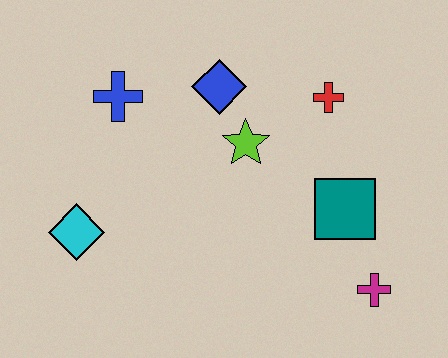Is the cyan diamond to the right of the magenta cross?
No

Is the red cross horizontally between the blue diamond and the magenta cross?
Yes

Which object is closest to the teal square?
The magenta cross is closest to the teal square.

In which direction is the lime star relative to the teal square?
The lime star is to the left of the teal square.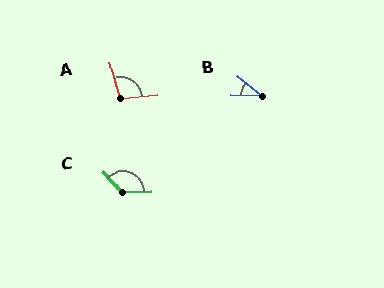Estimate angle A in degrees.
Approximately 100 degrees.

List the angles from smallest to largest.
B (38°), A (100°), C (132°).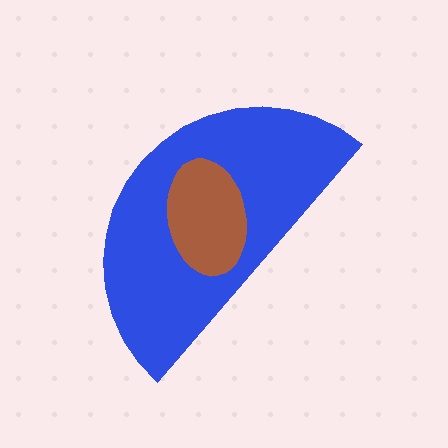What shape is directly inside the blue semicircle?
The brown ellipse.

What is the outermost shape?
The blue semicircle.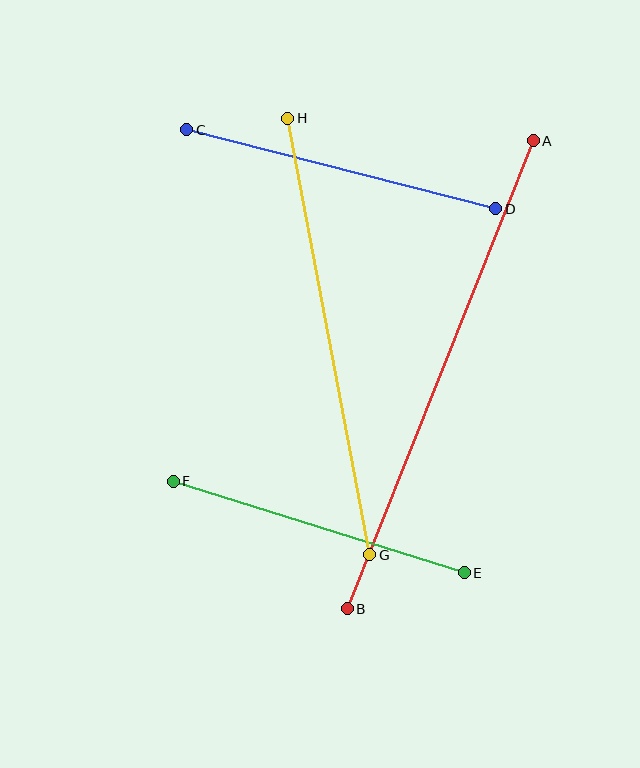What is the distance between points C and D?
The distance is approximately 319 pixels.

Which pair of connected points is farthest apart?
Points A and B are farthest apart.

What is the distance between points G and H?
The distance is approximately 444 pixels.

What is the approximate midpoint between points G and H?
The midpoint is at approximately (329, 336) pixels.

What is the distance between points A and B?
The distance is approximately 504 pixels.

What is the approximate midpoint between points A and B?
The midpoint is at approximately (440, 375) pixels.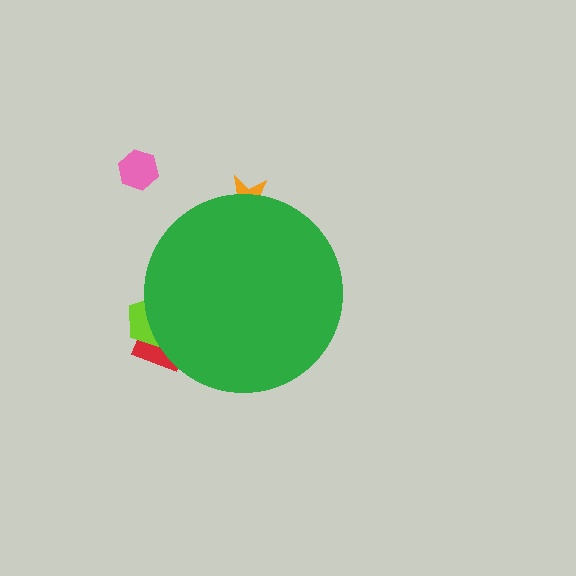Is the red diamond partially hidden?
Yes, the red diamond is partially hidden behind the green circle.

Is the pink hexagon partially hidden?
No, the pink hexagon is fully visible.